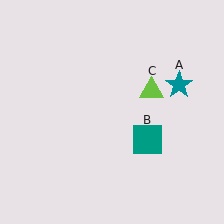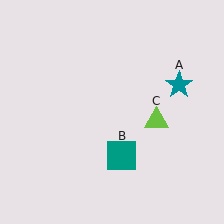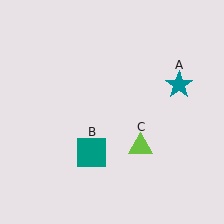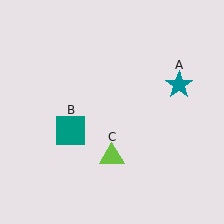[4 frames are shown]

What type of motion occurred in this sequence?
The teal square (object B), lime triangle (object C) rotated clockwise around the center of the scene.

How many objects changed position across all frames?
2 objects changed position: teal square (object B), lime triangle (object C).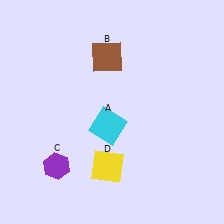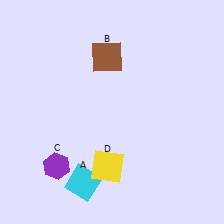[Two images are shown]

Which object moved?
The cyan square (A) moved down.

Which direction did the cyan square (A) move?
The cyan square (A) moved down.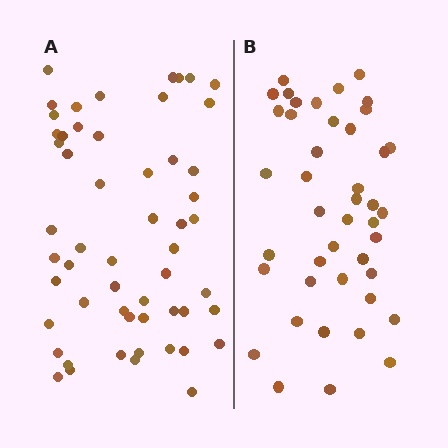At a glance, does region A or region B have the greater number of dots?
Region A (the left region) has more dots.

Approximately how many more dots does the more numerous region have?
Region A has roughly 12 or so more dots than region B.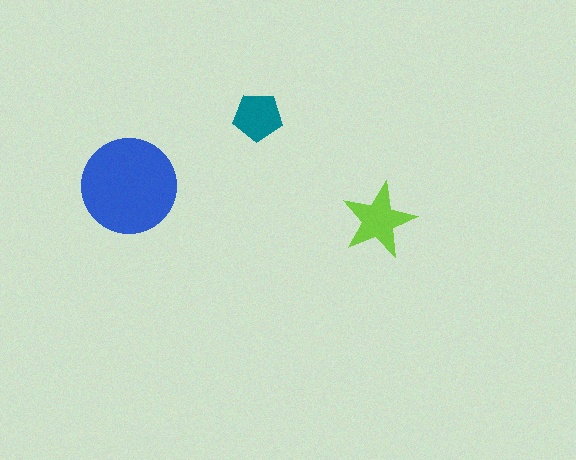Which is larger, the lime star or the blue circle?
The blue circle.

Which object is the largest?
The blue circle.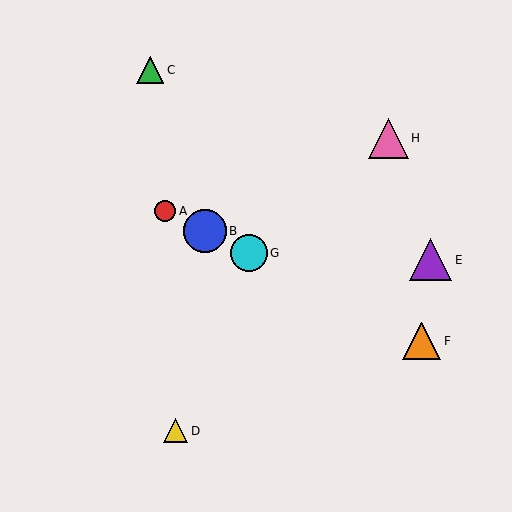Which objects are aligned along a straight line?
Objects A, B, F, G are aligned along a straight line.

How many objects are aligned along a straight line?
4 objects (A, B, F, G) are aligned along a straight line.